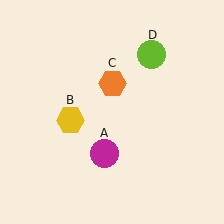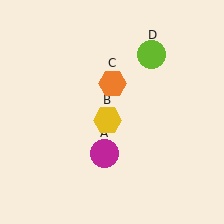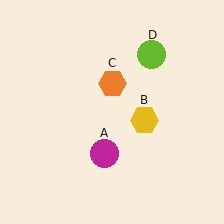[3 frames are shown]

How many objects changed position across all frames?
1 object changed position: yellow hexagon (object B).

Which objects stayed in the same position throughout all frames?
Magenta circle (object A) and orange hexagon (object C) and lime circle (object D) remained stationary.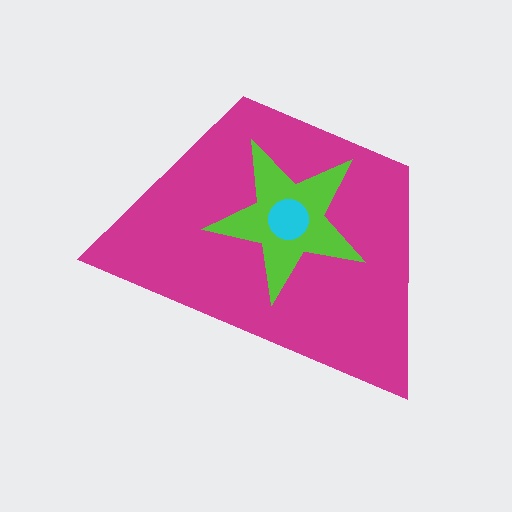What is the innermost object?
The cyan circle.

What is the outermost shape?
The magenta trapezoid.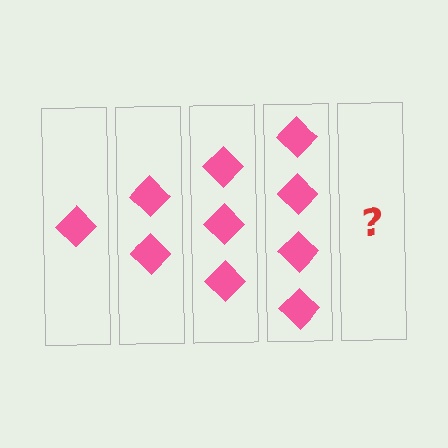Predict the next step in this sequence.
The next step is 5 diamonds.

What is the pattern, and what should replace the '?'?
The pattern is that each step adds one more diamond. The '?' should be 5 diamonds.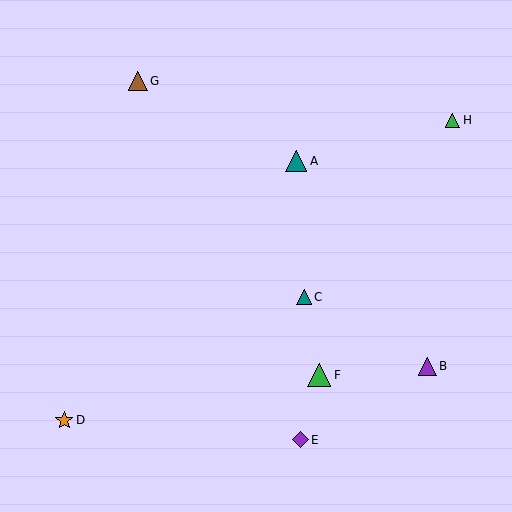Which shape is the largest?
The green triangle (labeled F) is the largest.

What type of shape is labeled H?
Shape H is a green triangle.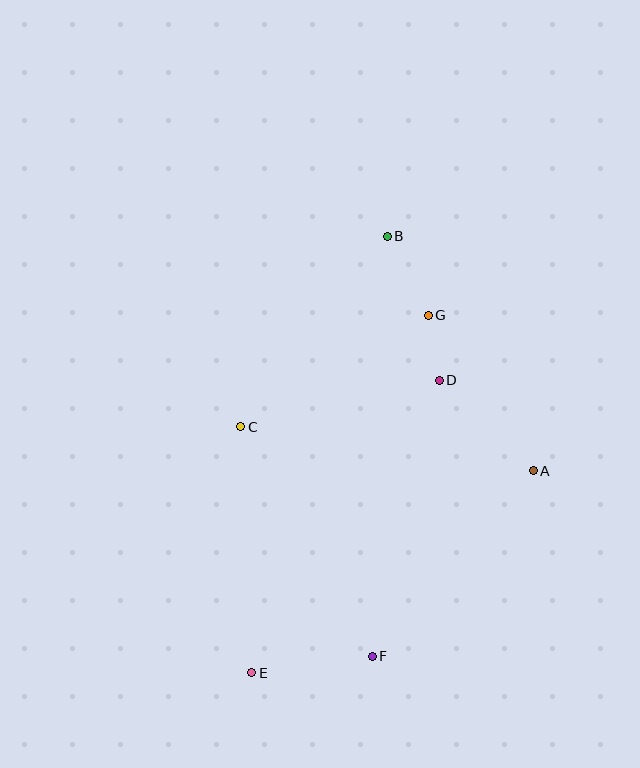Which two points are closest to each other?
Points D and G are closest to each other.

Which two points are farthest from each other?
Points B and E are farthest from each other.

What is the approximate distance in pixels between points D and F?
The distance between D and F is approximately 284 pixels.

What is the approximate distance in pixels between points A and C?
The distance between A and C is approximately 296 pixels.